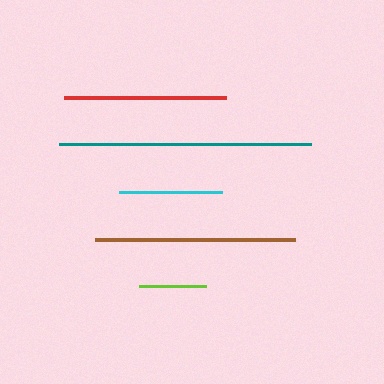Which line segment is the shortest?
The lime line is the shortest at approximately 67 pixels.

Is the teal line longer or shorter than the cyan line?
The teal line is longer than the cyan line.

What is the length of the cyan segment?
The cyan segment is approximately 103 pixels long.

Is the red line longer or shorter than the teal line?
The teal line is longer than the red line.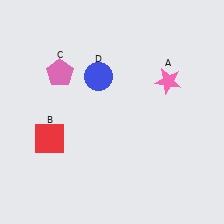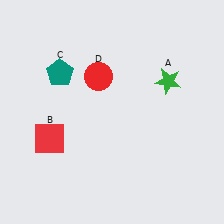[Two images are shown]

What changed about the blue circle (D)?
In Image 1, D is blue. In Image 2, it changed to red.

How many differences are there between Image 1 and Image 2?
There are 3 differences between the two images.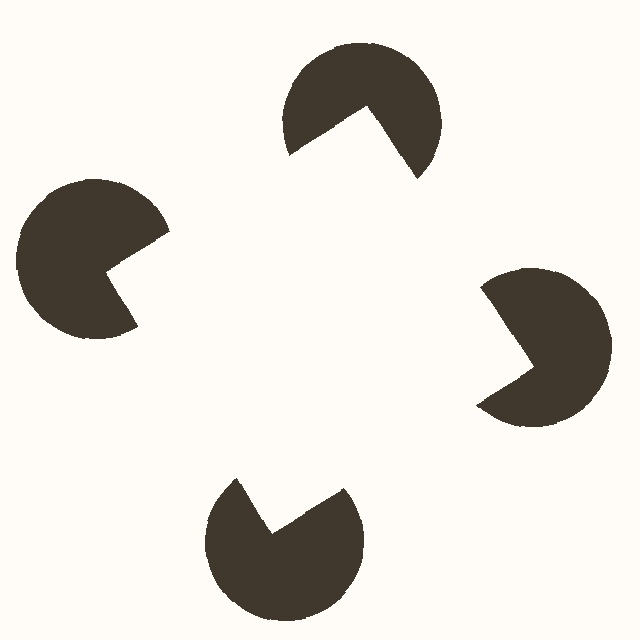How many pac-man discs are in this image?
There are 4 — one at each vertex of the illusory square.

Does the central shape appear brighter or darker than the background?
It typically appears slightly brighter than the background, even though no actual brightness change is drawn.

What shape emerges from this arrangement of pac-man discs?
An illusory square — its edges are inferred from the aligned wedge cuts in the pac-man discs, not physically drawn.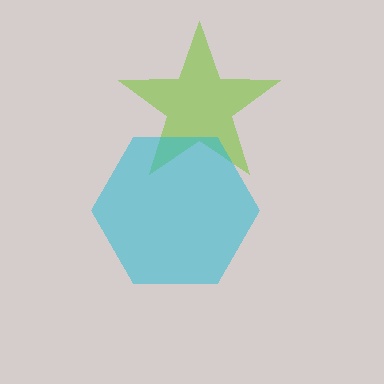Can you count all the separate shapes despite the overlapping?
Yes, there are 2 separate shapes.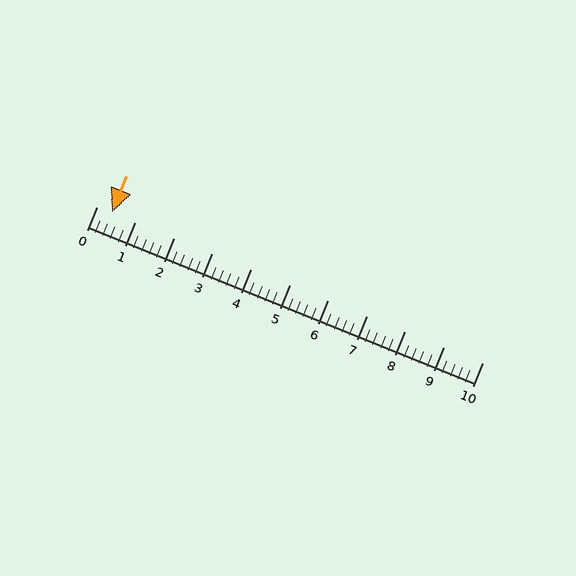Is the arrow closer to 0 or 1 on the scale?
The arrow is closer to 0.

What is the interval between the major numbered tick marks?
The major tick marks are spaced 1 units apart.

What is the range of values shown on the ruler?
The ruler shows values from 0 to 10.